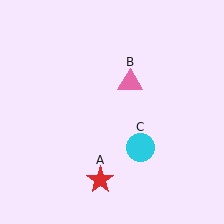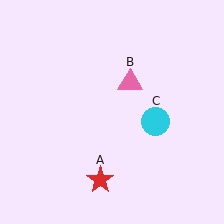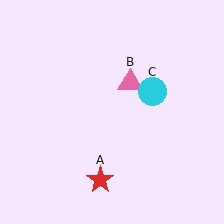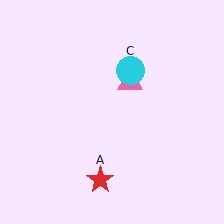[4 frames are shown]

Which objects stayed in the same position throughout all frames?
Red star (object A) and pink triangle (object B) remained stationary.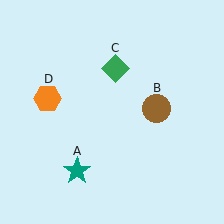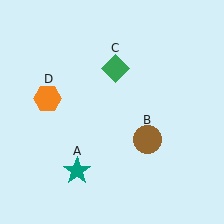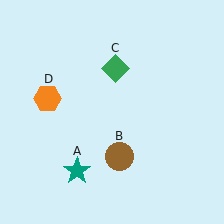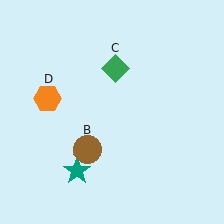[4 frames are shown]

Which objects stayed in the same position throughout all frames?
Teal star (object A) and green diamond (object C) and orange hexagon (object D) remained stationary.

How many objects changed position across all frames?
1 object changed position: brown circle (object B).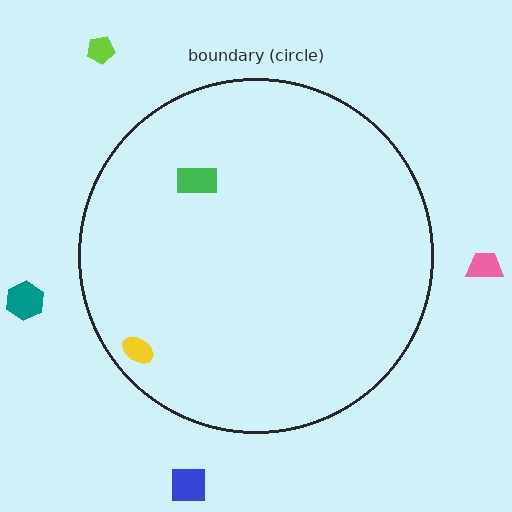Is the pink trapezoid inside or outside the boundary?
Outside.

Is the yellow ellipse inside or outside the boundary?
Inside.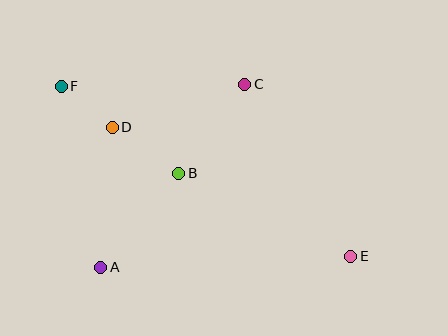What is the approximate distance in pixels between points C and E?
The distance between C and E is approximately 202 pixels.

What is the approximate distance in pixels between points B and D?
The distance between B and D is approximately 81 pixels.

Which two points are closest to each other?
Points D and F are closest to each other.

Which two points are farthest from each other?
Points E and F are farthest from each other.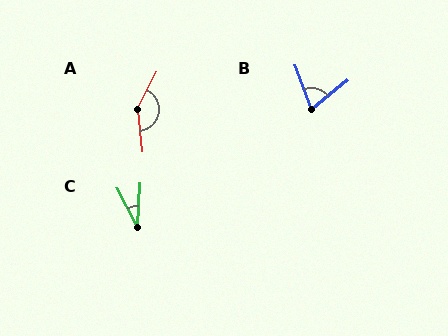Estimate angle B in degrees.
Approximately 72 degrees.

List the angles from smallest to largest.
C (32°), B (72°), A (147°).